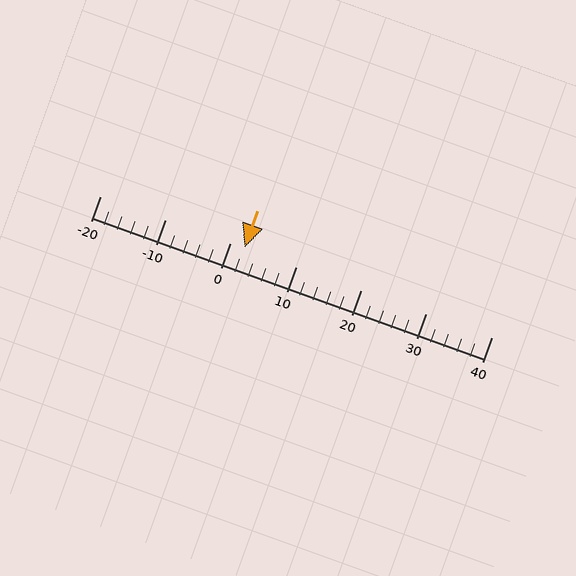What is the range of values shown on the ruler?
The ruler shows values from -20 to 40.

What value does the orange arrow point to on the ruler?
The orange arrow points to approximately 2.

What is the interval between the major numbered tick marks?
The major tick marks are spaced 10 units apart.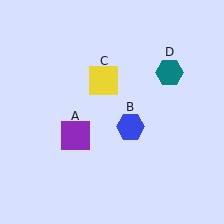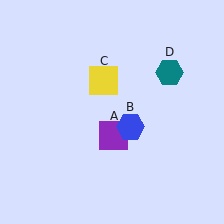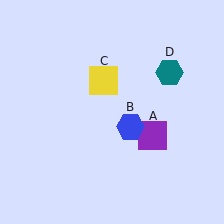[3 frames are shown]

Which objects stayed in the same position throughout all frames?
Blue hexagon (object B) and yellow square (object C) and teal hexagon (object D) remained stationary.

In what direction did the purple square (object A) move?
The purple square (object A) moved right.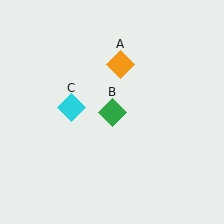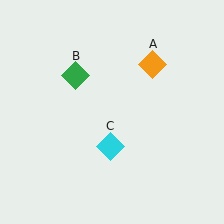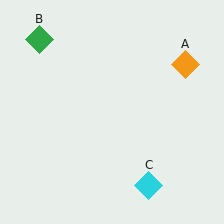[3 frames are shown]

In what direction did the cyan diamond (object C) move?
The cyan diamond (object C) moved down and to the right.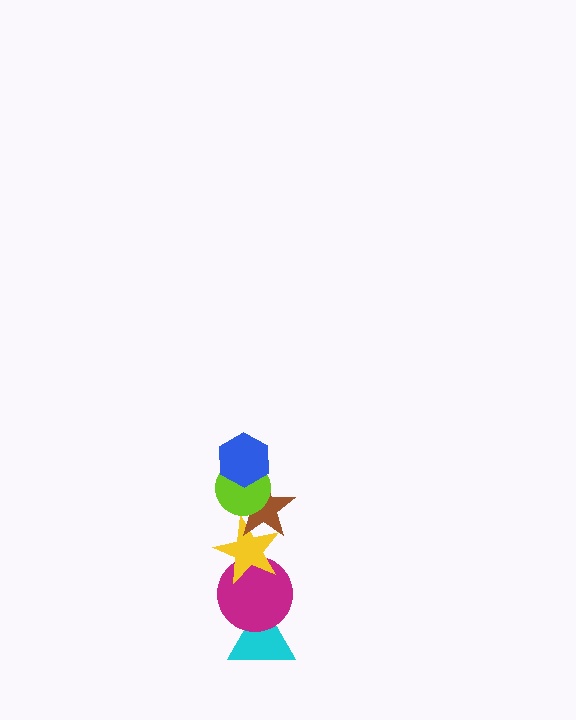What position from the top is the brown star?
The brown star is 3rd from the top.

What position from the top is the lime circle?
The lime circle is 2nd from the top.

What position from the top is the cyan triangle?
The cyan triangle is 6th from the top.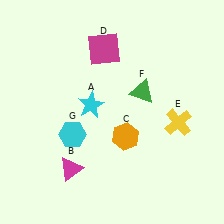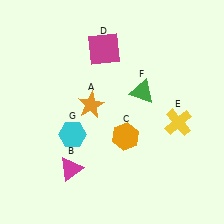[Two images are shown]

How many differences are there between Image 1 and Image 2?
There is 1 difference between the two images.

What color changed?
The star (A) changed from cyan in Image 1 to orange in Image 2.